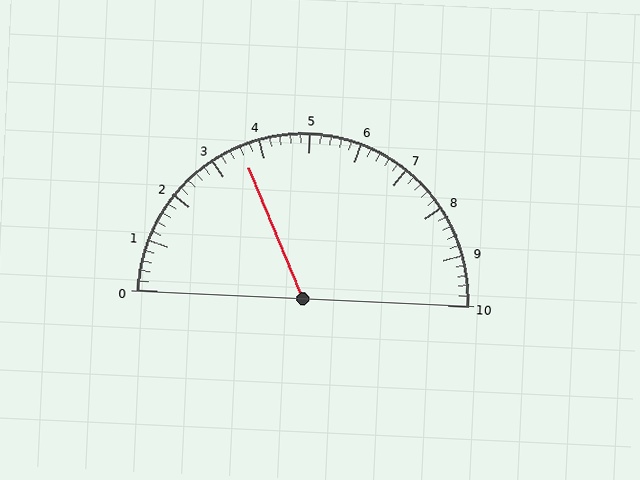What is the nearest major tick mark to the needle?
The nearest major tick mark is 4.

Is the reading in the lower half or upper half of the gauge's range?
The reading is in the lower half of the range (0 to 10).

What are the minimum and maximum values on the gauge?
The gauge ranges from 0 to 10.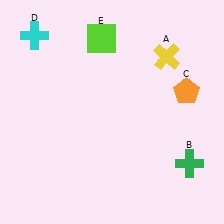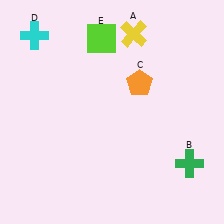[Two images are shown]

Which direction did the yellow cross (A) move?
The yellow cross (A) moved left.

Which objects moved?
The objects that moved are: the yellow cross (A), the orange pentagon (C).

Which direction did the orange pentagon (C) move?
The orange pentagon (C) moved left.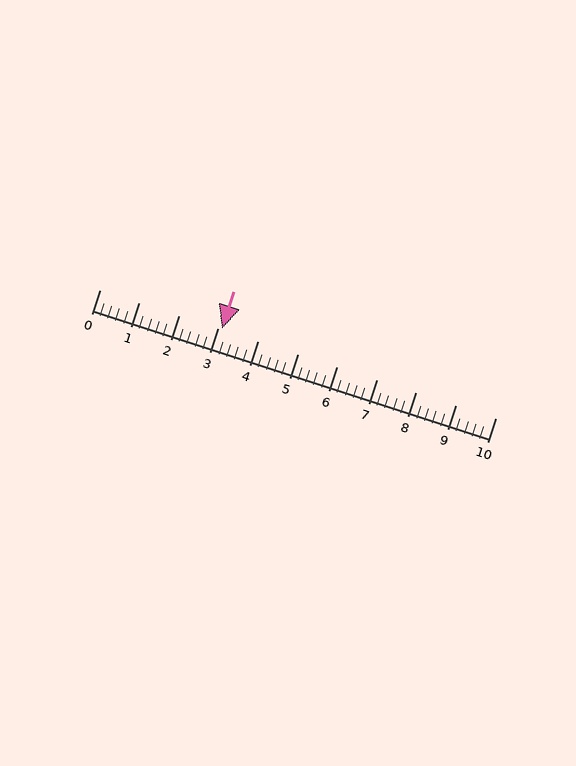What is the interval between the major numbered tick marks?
The major tick marks are spaced 1 units apart.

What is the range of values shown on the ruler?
The ruler shows values from 0 to 10.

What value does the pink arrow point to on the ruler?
The pink arrow points to approximately 3.1.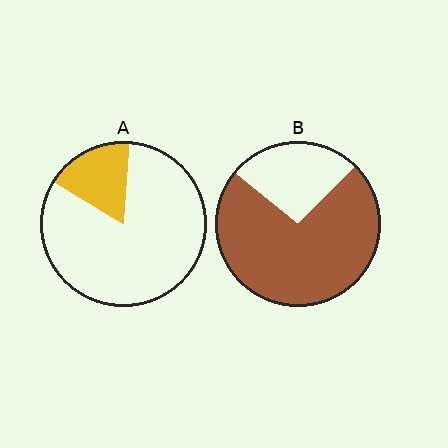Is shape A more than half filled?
No.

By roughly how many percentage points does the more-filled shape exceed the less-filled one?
By roughly 55 percentage points (B over A).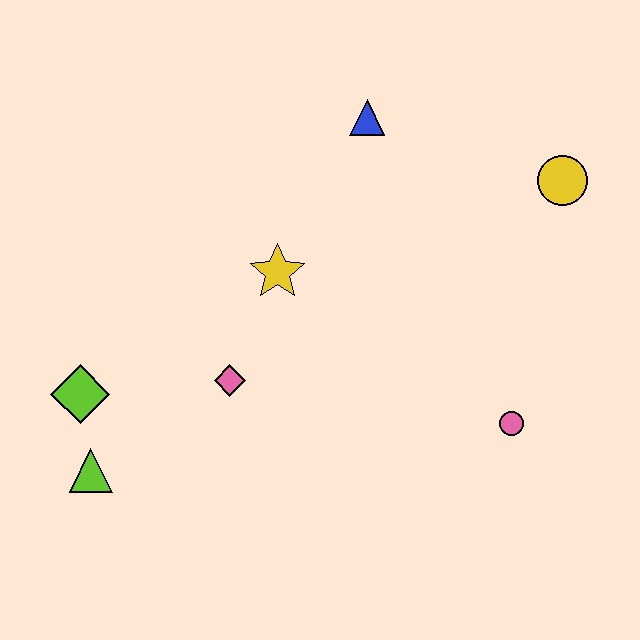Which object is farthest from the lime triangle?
The yellow circle is farthest from the lime triangle.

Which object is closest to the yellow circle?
The blue triangle is closest to the yellow circle.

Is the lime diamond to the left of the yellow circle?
Yes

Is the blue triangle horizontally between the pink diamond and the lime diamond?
No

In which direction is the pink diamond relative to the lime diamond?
The pink diamond is to the right of the lime diamond.